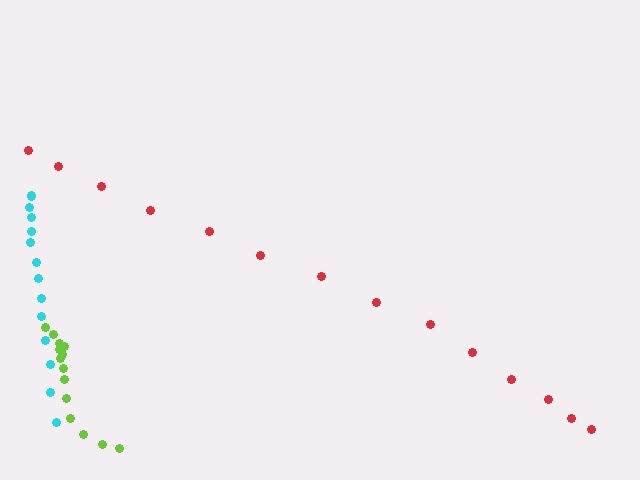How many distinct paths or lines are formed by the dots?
There are 3 distinct paths.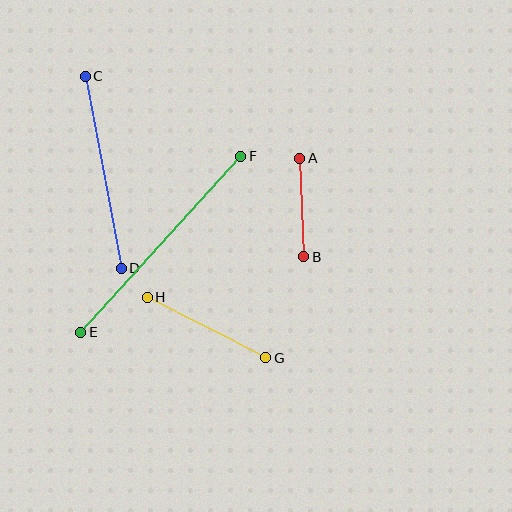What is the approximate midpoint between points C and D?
The midpoint is at approximately (103, 172) pixels.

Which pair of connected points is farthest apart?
Points E and F are farthest apart.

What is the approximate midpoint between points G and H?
The midpoint is at approximately (206, 328) pixels.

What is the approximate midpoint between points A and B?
The midpoint is at approximately (302, 207) pixels.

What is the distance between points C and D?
The distance is approximately 195 pixels.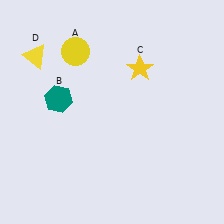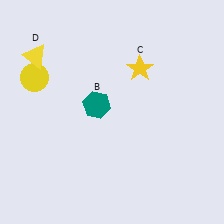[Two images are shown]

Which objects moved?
The objects that moved are: the yellow circle (A), the teal hexagon (B).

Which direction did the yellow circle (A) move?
The yellow circle (A) moved left.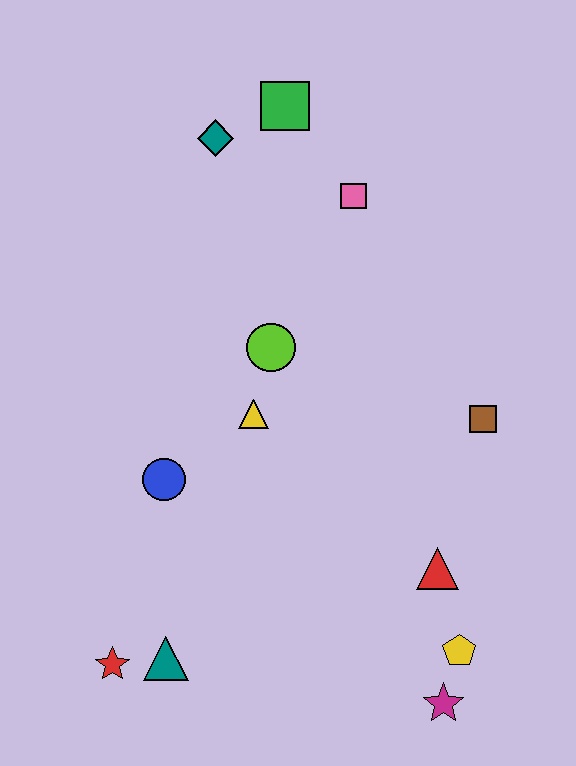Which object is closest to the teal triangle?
The red star is closest to the teal triangle.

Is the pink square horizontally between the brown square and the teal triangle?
Yes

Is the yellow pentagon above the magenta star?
Yes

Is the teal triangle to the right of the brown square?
No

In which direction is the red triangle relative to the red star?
The red triangle is to the right of the red star.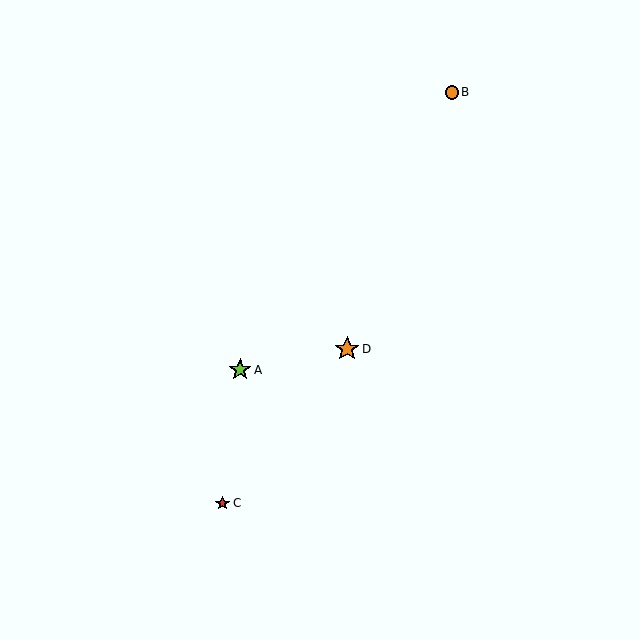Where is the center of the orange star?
The center of the orange star is at (347, 349).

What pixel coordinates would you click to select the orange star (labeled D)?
Click at (347, 349) to select the orange star D.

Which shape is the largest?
The orange star (labeled D) is the largest.